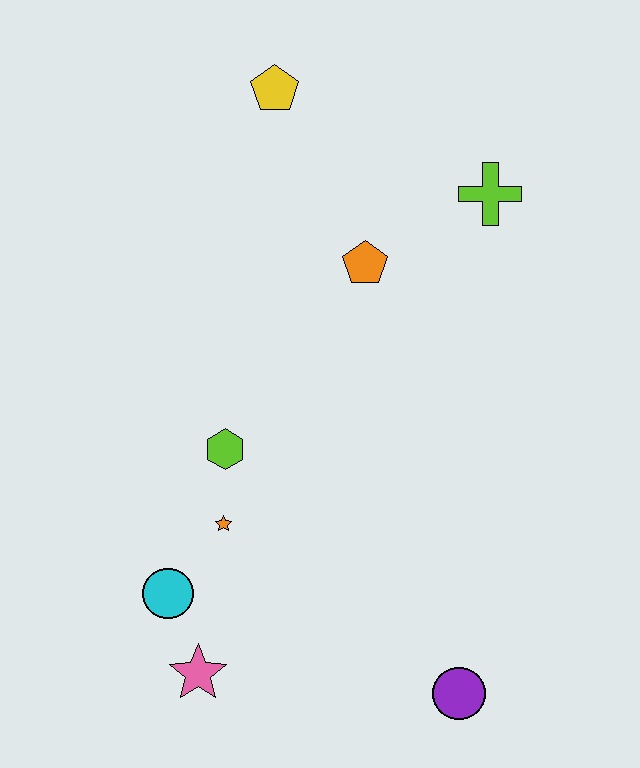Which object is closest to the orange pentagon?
The lime cross is closest to the orange pentagon.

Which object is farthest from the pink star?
The yellow pentagon is farthest from the pink star.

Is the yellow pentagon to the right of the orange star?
Yes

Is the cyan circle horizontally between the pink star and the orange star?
No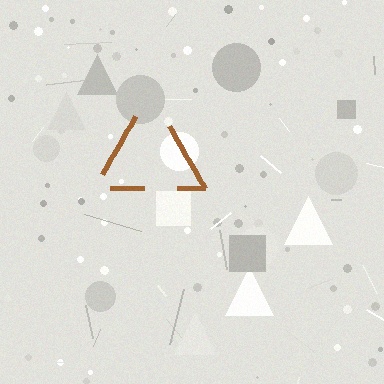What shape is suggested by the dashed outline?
The dashed outline suggests a triangle.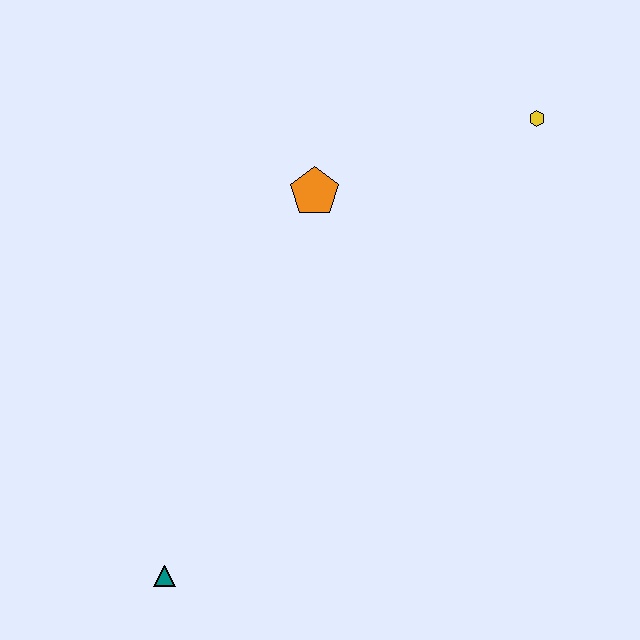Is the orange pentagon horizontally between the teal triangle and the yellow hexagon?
Yes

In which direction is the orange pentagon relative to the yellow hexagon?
The orange pentagon is to the left of the yellow hexagon.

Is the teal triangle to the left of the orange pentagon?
Yes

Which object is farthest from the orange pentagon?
The teal triangle is farthest from the orange pentagon.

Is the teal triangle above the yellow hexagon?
No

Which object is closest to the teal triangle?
The orange pentagon is closest to the teal triangle.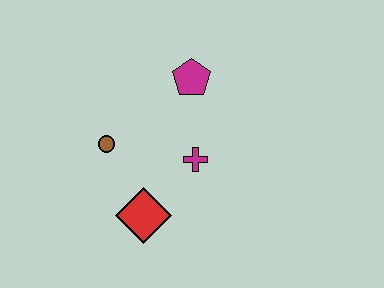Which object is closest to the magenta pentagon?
The magenta cross is closest to the magenta pentagon.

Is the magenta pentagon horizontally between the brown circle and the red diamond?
No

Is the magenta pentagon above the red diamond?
Yes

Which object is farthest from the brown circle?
The magenta pentagon is farthest from the brown circle.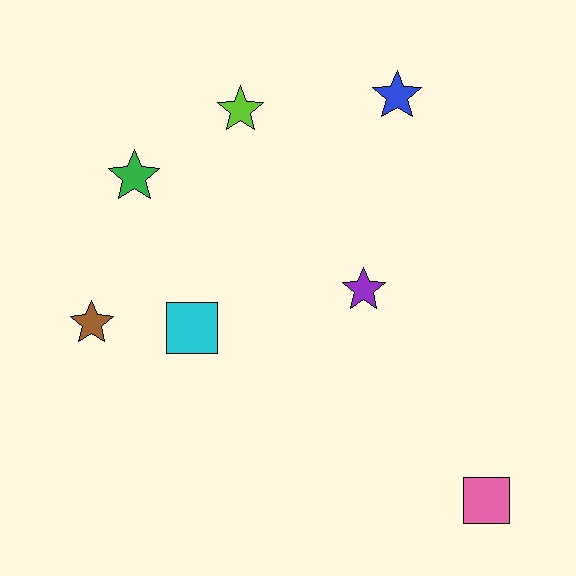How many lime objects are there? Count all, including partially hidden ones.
There is 1 lime object.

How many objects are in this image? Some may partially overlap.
There are 7 objects.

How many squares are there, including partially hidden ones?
There are 2 squares.